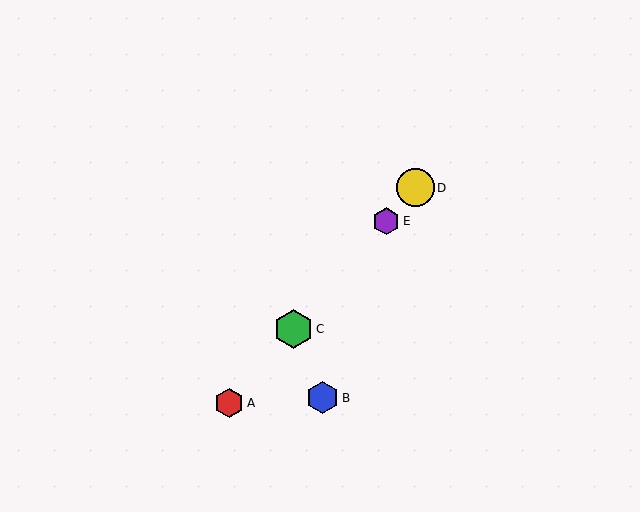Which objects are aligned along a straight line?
Objects A, C, D, E are aligned along a straight line.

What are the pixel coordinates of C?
Object C is at (293, 329).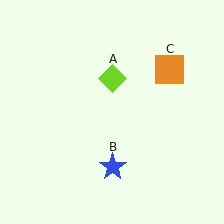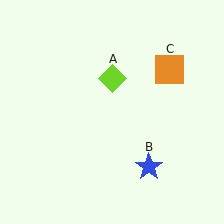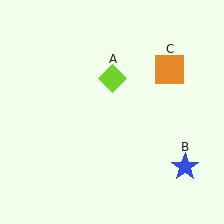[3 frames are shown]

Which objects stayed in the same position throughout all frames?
Lime diamond (object A) and orange square (object C) remained stationary.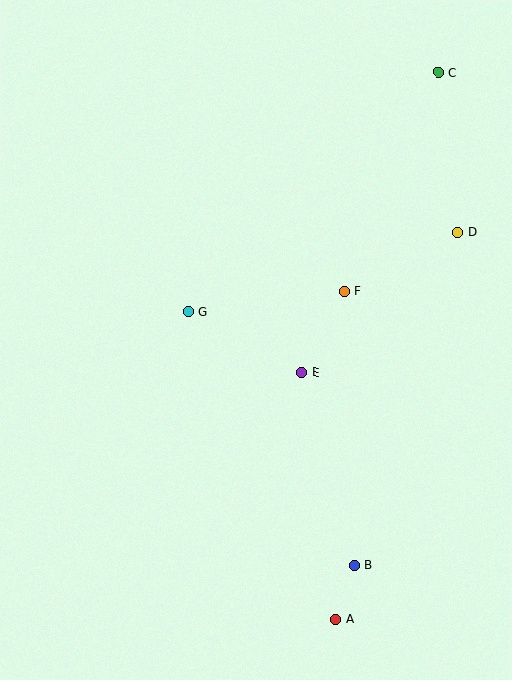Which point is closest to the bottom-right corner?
Point A is closest to the bottom-right corner.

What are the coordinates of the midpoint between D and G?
The midpoint between D and G is at (323, 272).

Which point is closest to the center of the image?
Point E at (301, 373) is closest to the center.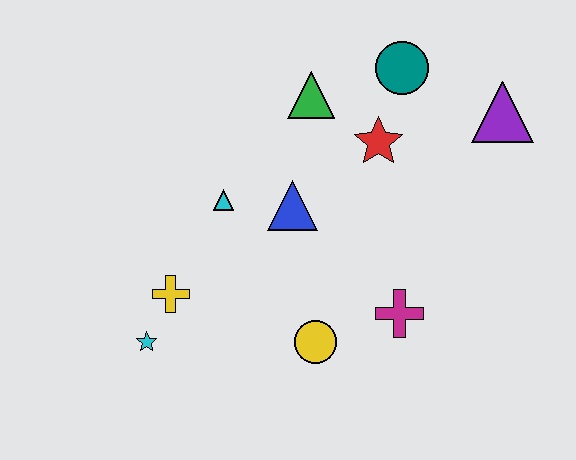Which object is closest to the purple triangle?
The teal circle is closest to the purple triangle.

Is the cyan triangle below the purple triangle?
Yes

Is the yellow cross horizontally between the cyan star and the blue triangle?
Yes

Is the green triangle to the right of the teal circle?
No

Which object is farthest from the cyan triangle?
The purple triangle is farthest from the cyan triangle.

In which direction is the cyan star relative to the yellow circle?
The cyan star is to the left of the yellow circle.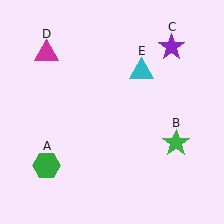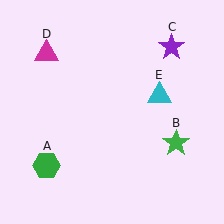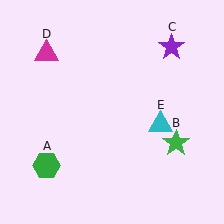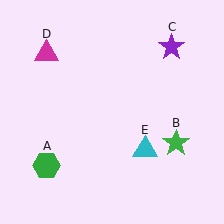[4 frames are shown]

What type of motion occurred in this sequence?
The cyan triangle (object E) rotated clockwise around the center of the scene.